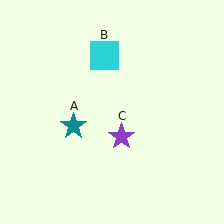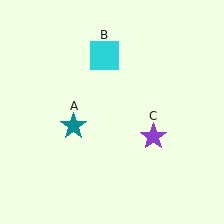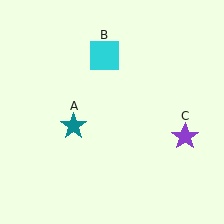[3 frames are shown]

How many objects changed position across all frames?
1 object changed position: purple star (object C).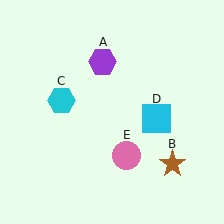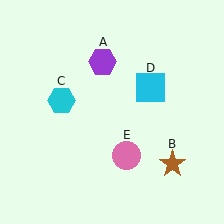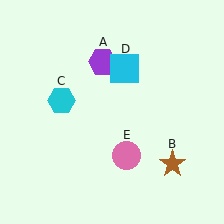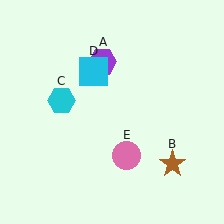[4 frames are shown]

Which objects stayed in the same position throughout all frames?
Purple hexagon (object A) and brown star (object B) and cyan hexagon (object C) and pink circle (object E) remained stationary.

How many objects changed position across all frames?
1 object changed position: cyan square (object D).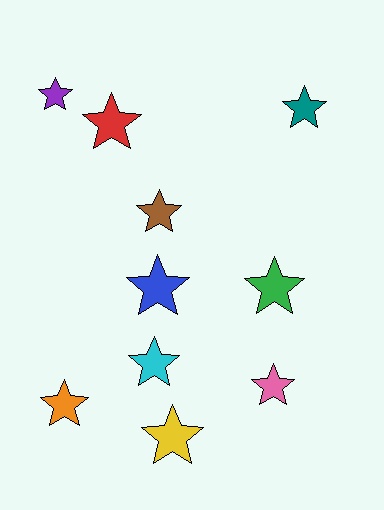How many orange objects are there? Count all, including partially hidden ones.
There is 1 orange object.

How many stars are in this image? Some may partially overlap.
There are 10 stars.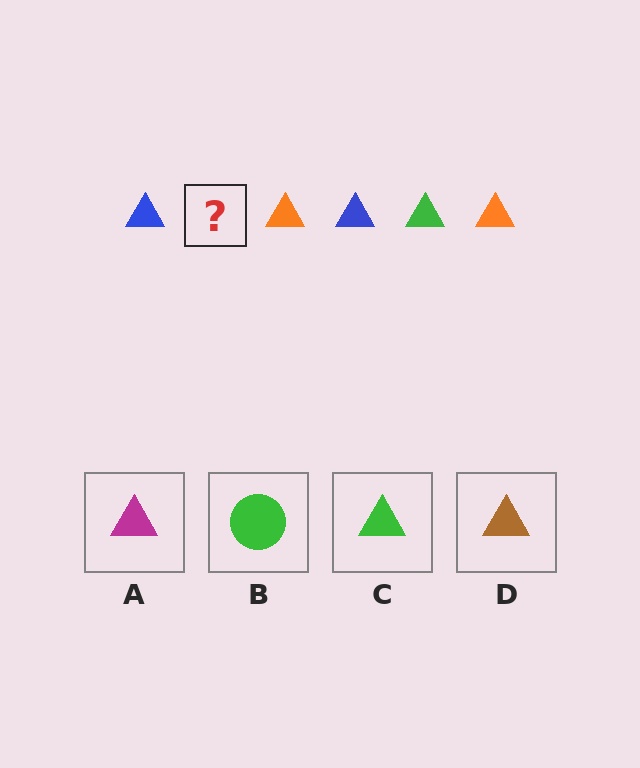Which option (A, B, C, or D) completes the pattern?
C.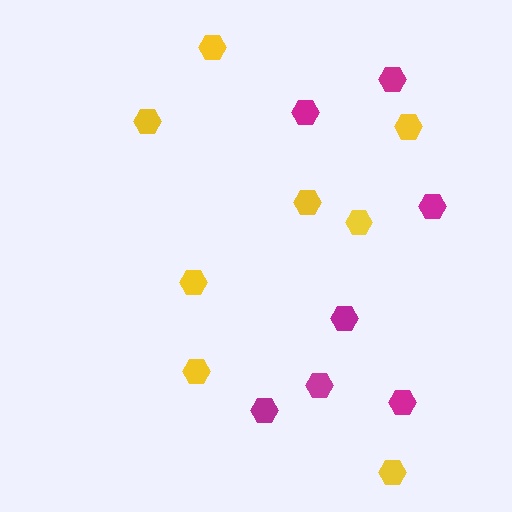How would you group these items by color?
There are 2 groups: one group of magenta hexagons (7) and one group of yellow hexagons (8).